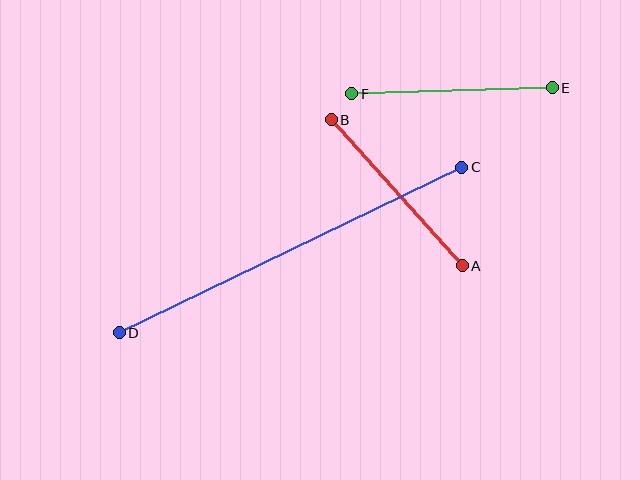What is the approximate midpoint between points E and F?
The midpoint is at approximately (452, 91) pixels.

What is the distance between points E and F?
The distance is approximately 201 pixels.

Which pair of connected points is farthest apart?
Points C and D are farthest apart.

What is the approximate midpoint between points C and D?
The midpoint is at approximately (291, 250) pixels.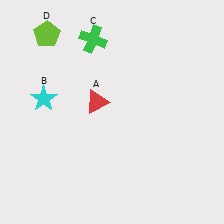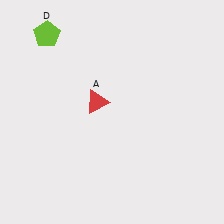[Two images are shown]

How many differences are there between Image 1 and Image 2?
There are 2 differences between the two images.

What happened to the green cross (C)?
The green cross (C) was removed in Image 2. It was in the top-left area of Image 1.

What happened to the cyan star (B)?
The cyan star (B) was removed in Image 2. It was in the top-left area of Image 1.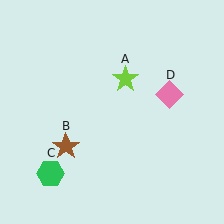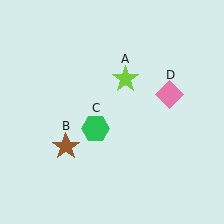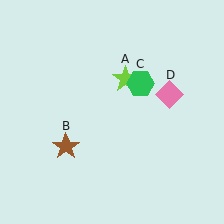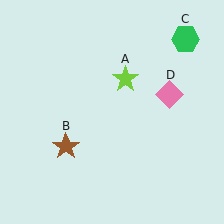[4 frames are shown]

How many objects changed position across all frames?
1 object changed position: green hexagon (object C).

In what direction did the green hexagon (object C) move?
The green hexagon (object C) moved up and to the right.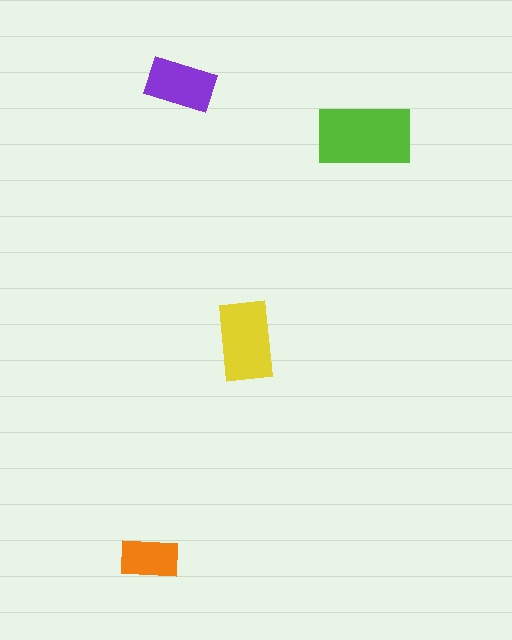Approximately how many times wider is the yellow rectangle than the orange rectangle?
About 1.5 times wider.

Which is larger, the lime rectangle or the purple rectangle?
The lime one.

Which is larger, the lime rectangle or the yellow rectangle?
The lime one.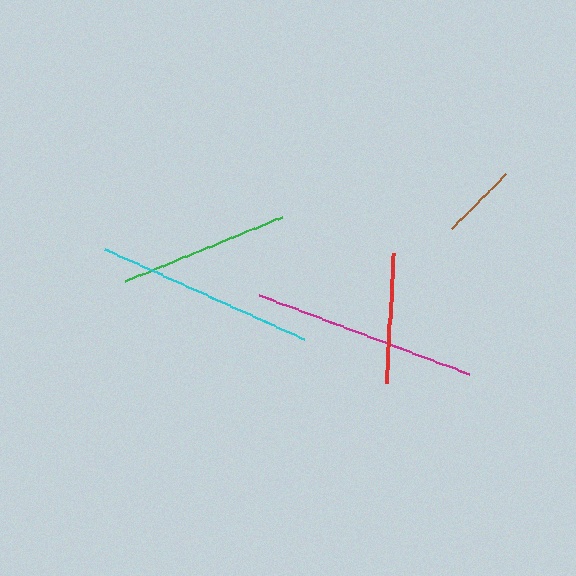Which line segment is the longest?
The magenta line is the longest at approximately 225 pixels.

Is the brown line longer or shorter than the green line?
The green line is longer than the brown line.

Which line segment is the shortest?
The brown line is the shortest at approximately 77 pixels.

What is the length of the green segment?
The green segment is approximately 169 pixels long.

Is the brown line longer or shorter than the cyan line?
The cyan line is longer than the brown line.